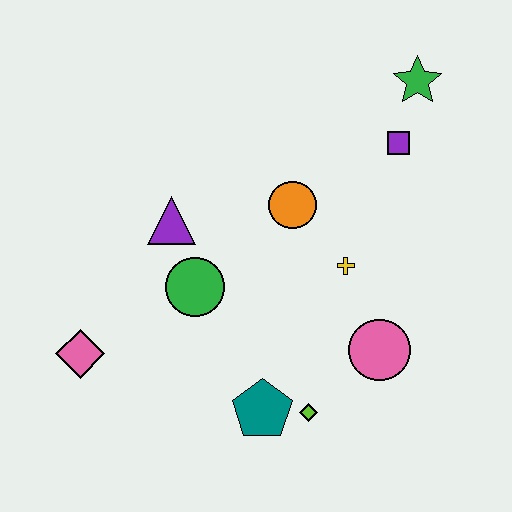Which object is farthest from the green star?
The pink diamond is farthest from the green star.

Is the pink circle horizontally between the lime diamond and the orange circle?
No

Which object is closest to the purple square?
The green star is closest to the purple square.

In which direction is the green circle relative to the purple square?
The green circle is to the left of the purple square.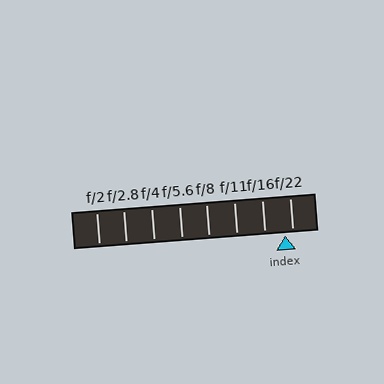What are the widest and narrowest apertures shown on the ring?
The widest aperture shown is f/2 and the narrowest is f/22.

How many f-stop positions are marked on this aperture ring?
There are 8 f-stop positions marked.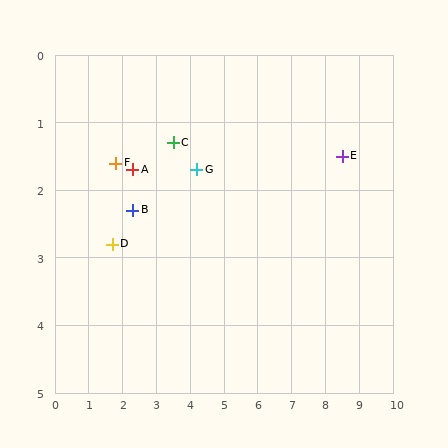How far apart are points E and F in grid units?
Points E and F are about 6.7 grid units apart.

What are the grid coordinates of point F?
Point F is at approximately (1.8, 1.6).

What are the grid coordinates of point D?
Point D is at approximately (1.7, 2.8).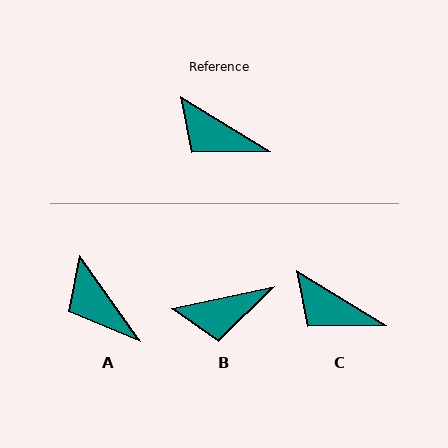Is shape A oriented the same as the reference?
No, it is off by about 23 degrees.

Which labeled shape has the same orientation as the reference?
C.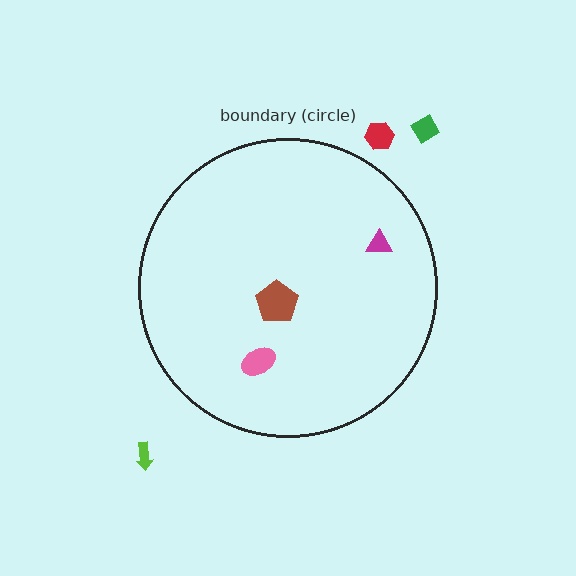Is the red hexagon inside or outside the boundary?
Outside.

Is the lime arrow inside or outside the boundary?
Outside.